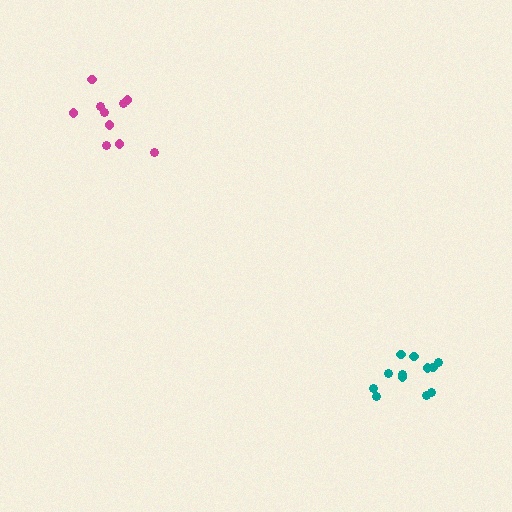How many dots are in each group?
Group 1: 10 dots, Group 2: 12 dots (22 total).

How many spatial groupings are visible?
There are 2 spatial groupings.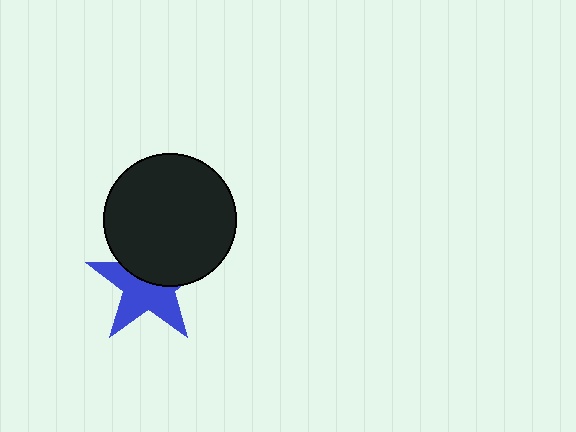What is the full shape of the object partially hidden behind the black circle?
The partially hidden object is a blue star.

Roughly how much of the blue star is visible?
About half of it is visible (roughly 56%).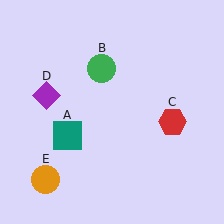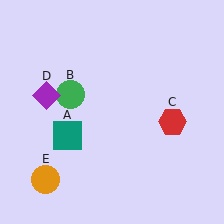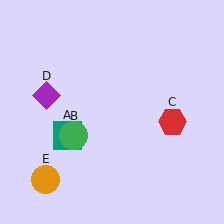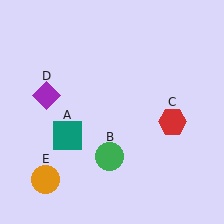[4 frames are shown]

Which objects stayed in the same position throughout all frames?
Teal square (object A) and red hexagon (object C) and purple diamond (object D) and orange circle (object E) remained stationary.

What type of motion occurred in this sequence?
The green circle (object B) rotated counterclockwise around the center of the scene.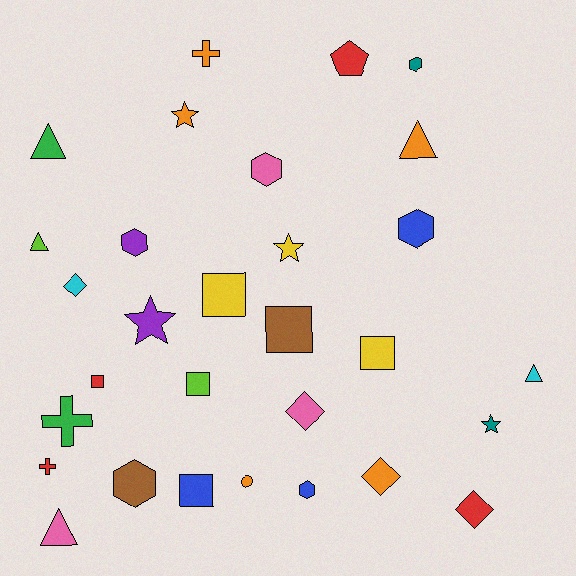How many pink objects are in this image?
There are 3 pink objects.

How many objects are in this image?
There are 30 objects.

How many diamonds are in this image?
There are 4 diamonds.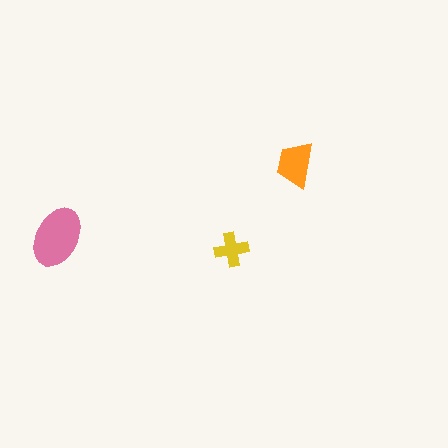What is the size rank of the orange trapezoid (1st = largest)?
2nd.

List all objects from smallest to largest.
The yellow cross, the orange trapezoid, the pink ellipse.